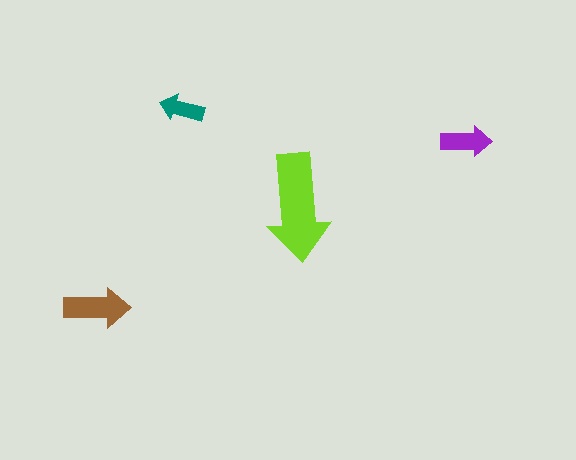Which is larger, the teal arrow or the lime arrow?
The lime one.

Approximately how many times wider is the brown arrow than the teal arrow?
About 1.5 times wider.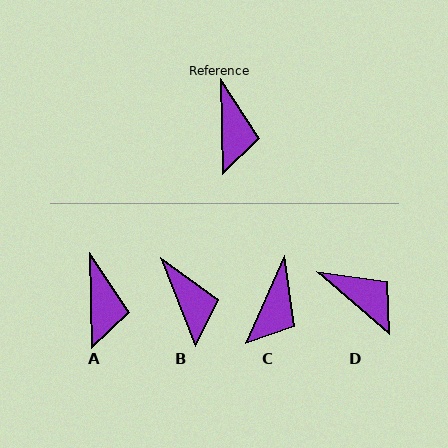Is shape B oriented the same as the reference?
No, it is off by about 20 degrees.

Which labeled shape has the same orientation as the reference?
A.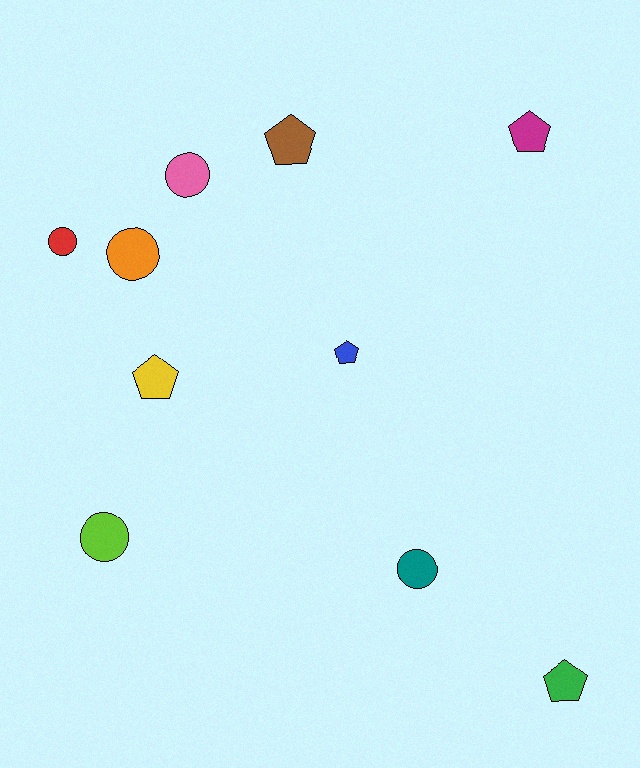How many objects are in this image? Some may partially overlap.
There are 10 objects.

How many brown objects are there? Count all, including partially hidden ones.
There is 1 brown object.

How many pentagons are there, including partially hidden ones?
There are 5 pentagons.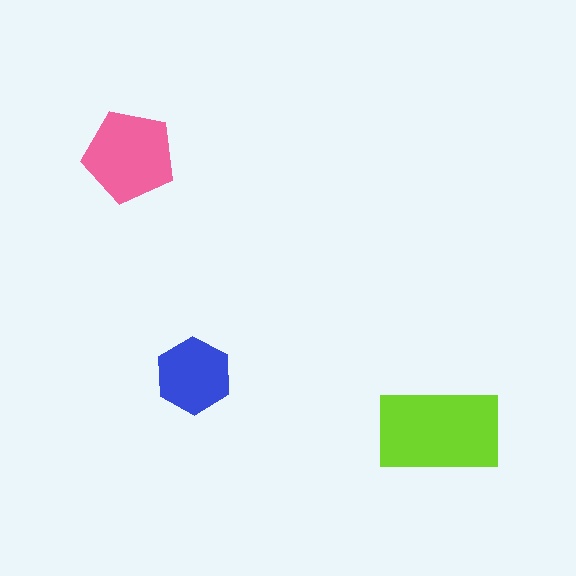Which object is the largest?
The lime rectangle.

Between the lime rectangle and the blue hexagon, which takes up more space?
The lime rectangle.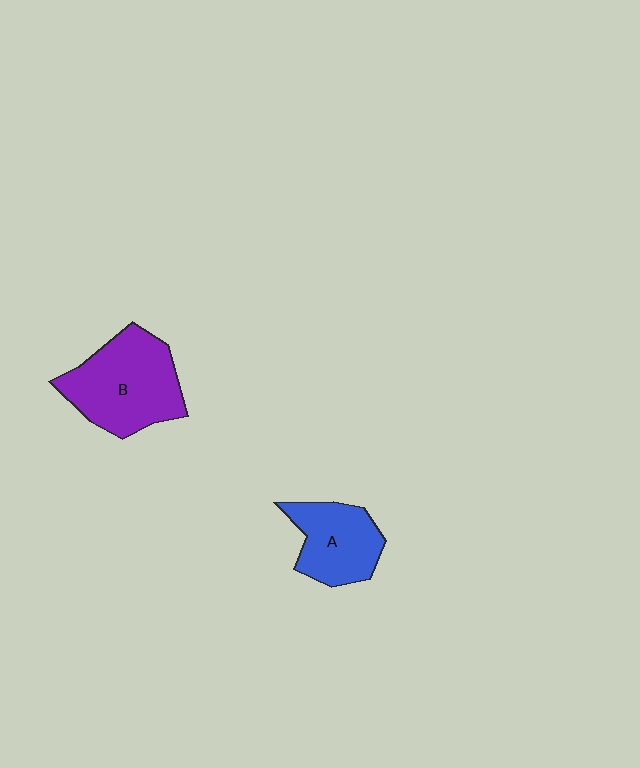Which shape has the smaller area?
Shape A (blue).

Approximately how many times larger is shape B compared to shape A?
Approximately 1.5 times.